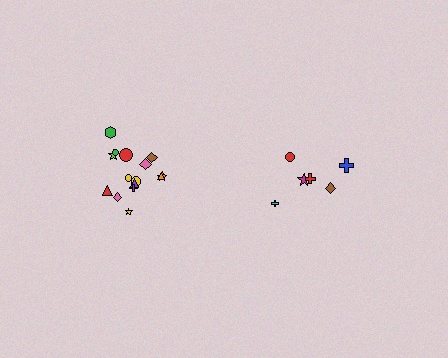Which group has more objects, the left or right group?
The left group.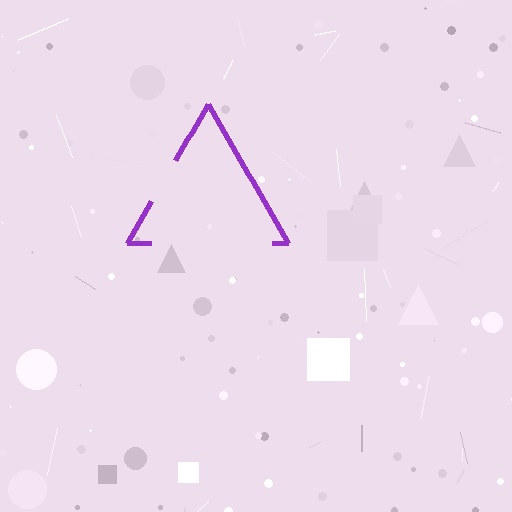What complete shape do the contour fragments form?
The contour fragments form a triangle.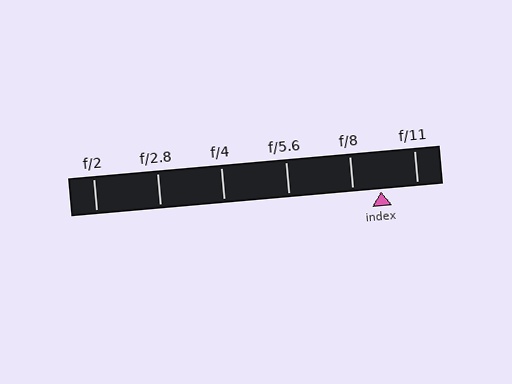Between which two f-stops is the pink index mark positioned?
The index mark is between f/8 and f/11.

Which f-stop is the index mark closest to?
The index mark is closest to f/8.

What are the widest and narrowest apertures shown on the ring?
The widest aperture shown is f/2 and the narrowest is f/11.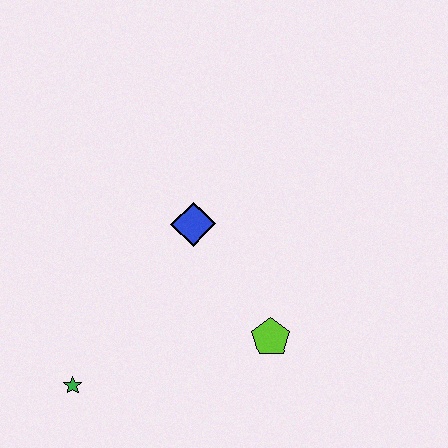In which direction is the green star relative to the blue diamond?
The green star is below the blue diamond.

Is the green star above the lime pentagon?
No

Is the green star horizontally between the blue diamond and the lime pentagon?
No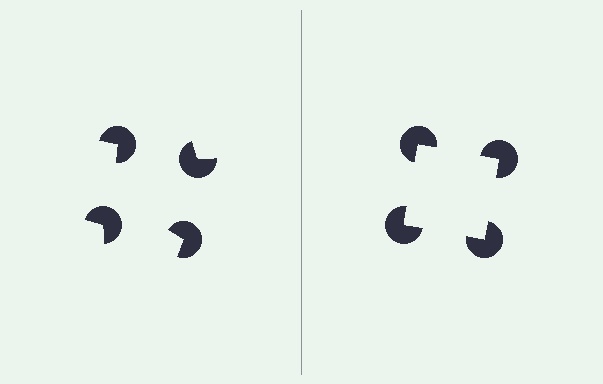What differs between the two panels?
The pac-man discs are positioned identically on both sides; only the wedge orientations differ. On the right they align to a square; on the left they are misaligned.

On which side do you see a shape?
An illusory square appears on the right side. On the left side the wedge cuts are rotated, so no coherent shape forms.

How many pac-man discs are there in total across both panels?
8 — 4 on each side.